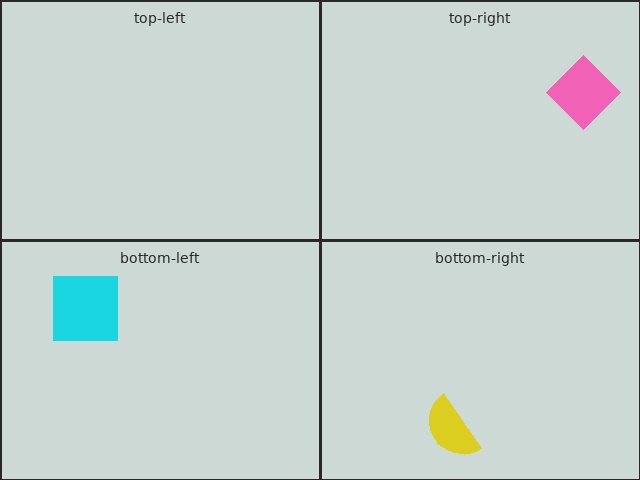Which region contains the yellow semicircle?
The bottom-right region.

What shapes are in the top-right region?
The pink diamond.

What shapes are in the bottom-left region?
The cyan square.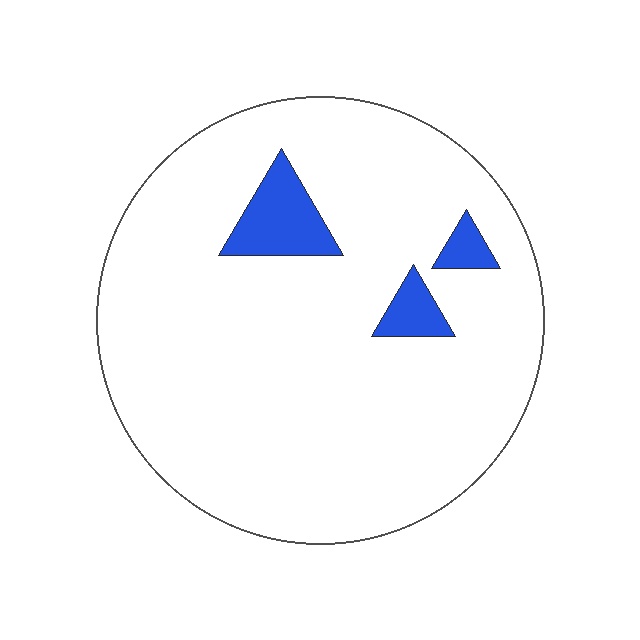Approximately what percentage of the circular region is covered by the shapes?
Approximately 10%.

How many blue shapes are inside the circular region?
3.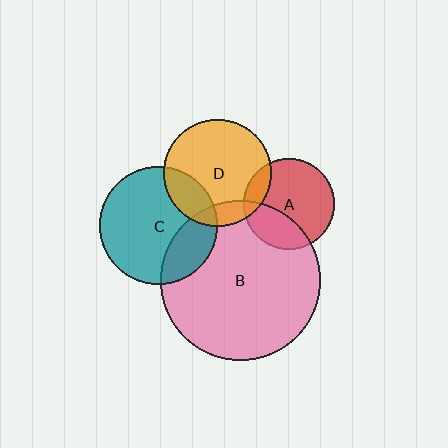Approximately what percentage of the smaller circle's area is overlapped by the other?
Approximately 15%.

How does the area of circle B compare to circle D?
Approximately 2.2 times.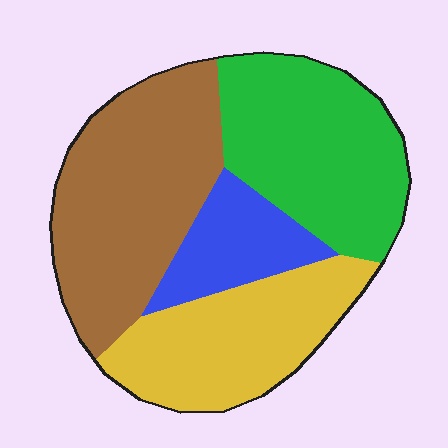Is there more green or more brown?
Brown.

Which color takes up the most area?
Brown, at roughly 35%.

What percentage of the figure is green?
Green covers around 30% of the figure.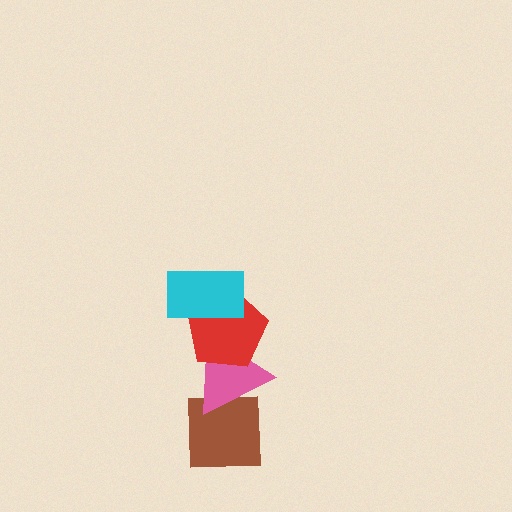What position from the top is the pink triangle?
The pink triangle is 3rd from the top.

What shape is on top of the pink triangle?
The red pentagon is on top of the pink triangle.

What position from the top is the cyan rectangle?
The cyan rectangle is 1st from the top.